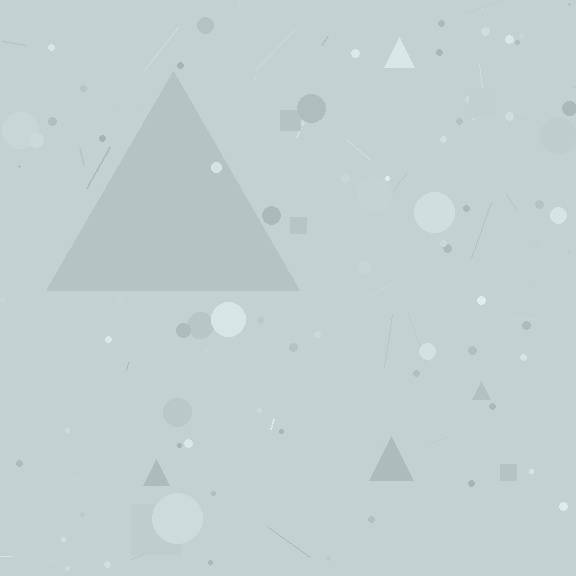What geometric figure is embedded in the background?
A triangle is embedded in the background.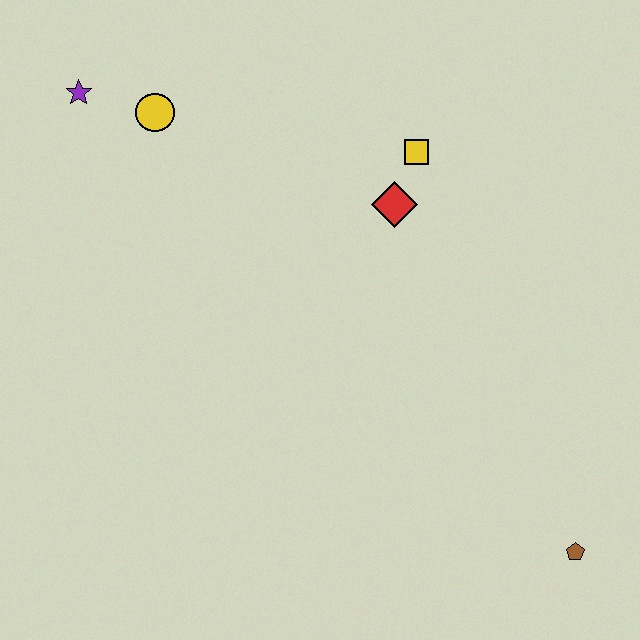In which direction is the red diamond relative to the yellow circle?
The red diamond is to the right of the yellow circle.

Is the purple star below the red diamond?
No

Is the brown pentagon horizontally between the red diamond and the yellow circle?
No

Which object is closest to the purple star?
The yellow circle is closest to the purple star.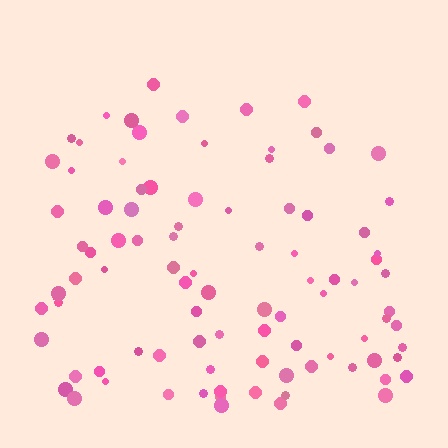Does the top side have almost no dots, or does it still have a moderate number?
Still a moderate number, just noticeably fewer than the bottom.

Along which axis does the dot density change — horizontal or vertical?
Vertical.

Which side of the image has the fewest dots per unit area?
The top.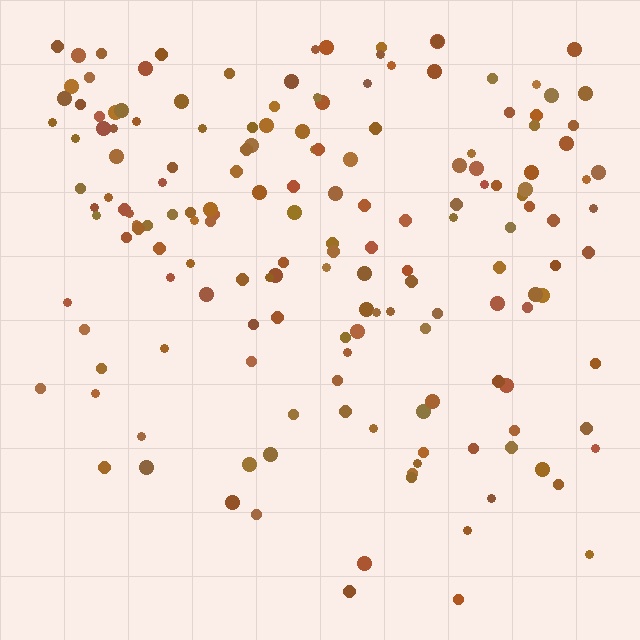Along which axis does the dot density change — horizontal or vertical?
Vertical.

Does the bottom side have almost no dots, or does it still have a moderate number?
Still a moderate number, just noticeably fewer than the top.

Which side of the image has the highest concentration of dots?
The top.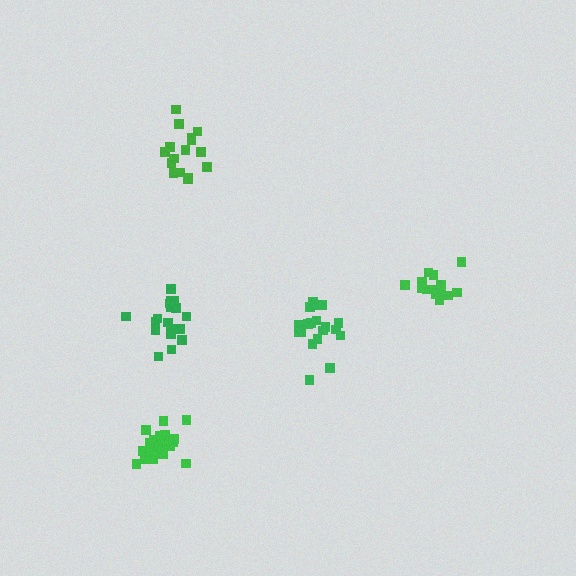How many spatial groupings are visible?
There are 5 spatial groupings.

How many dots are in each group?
Group 1: 19 dots, Group 2: 17 dots, Group 3: 15 dots, Group 4: 20 dots, Group 5: 21 dots (92 total).